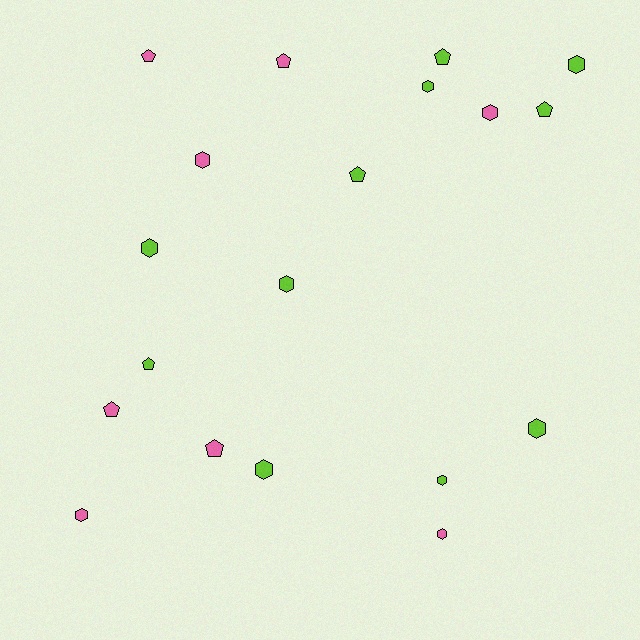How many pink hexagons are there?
There are 4 pink hexagons.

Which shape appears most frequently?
Hexagon, with 11 objects.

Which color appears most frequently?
Lime, with 11 objects.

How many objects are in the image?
There are 19 objects.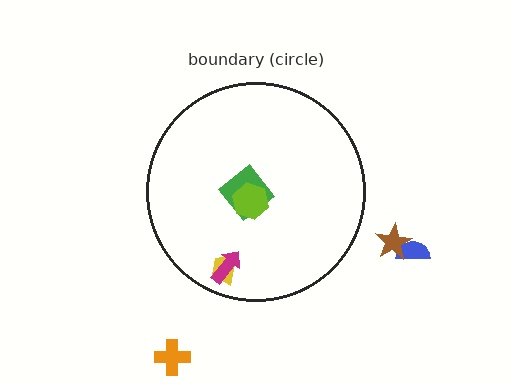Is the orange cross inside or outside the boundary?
Outside.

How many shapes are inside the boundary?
4 inside, 3 outside.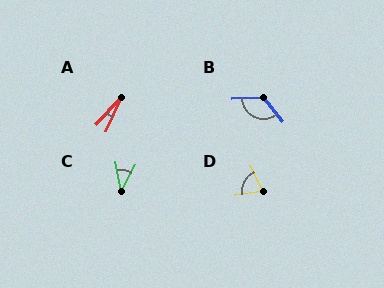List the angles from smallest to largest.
A (19°), C (40°), D (73°), B (126°).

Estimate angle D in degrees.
Approximately 73 degrees.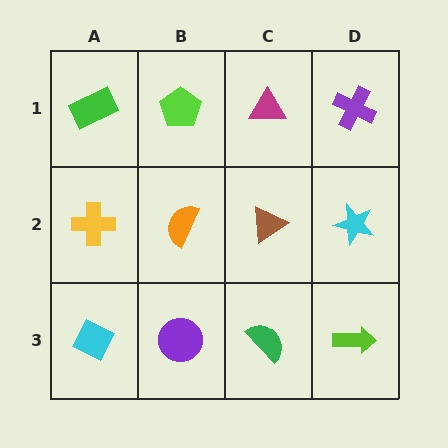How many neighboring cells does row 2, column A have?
3.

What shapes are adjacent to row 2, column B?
A lime pentagon (row 1, column B), a purple circle (row 3, column B), a yellow cross (row 2, column A), a brown triangle (row 2, column C).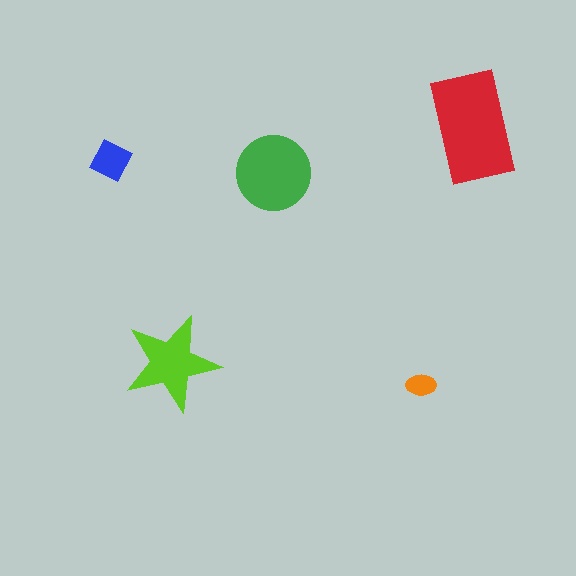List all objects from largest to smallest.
The red rectangle, the green circle, the lime star, the blue diamond, the orange ellipse.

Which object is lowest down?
The orange ellipse is bottommost.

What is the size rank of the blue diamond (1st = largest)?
4th.